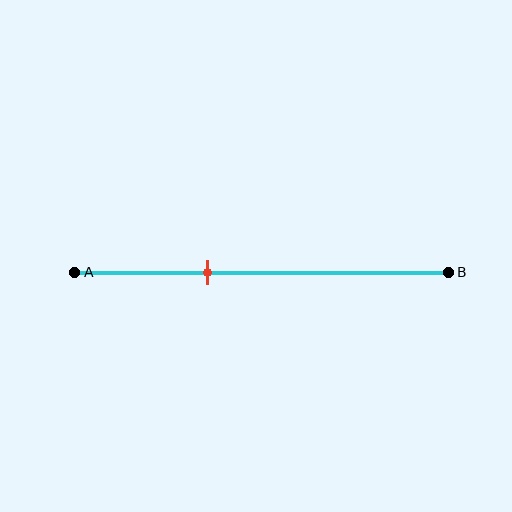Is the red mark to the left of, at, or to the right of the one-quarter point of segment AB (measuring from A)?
The red mark is to the right of the one-quarter point of segment AB.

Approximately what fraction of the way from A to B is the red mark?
The red mark is approximately 35% of the way from A to B.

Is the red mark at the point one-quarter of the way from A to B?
No, the mark is at about 35% from A, not at the 25% one-quarter point.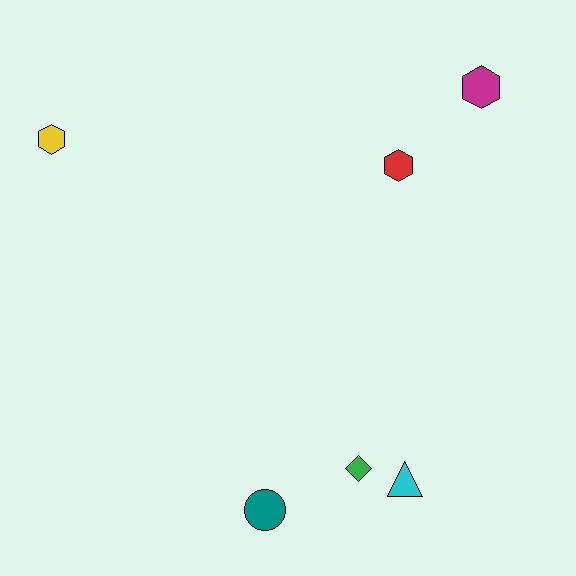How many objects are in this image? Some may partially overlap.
There are 6 objects.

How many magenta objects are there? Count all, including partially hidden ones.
There is 1 magenta object.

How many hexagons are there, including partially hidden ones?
There are 3 hexagons.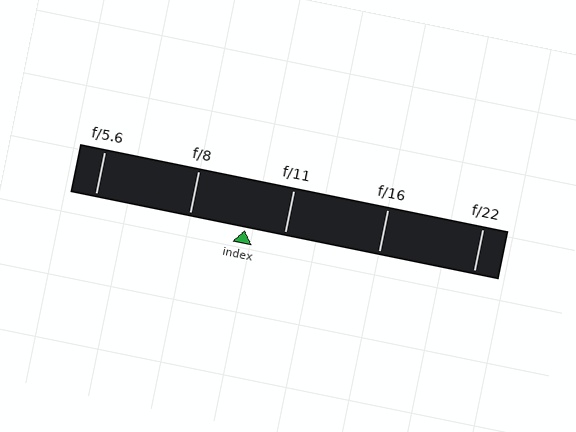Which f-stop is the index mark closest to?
The index mark is closest to f/11.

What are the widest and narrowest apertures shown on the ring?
The widest aperture shown is f/5.6 and the narrowest is f/22.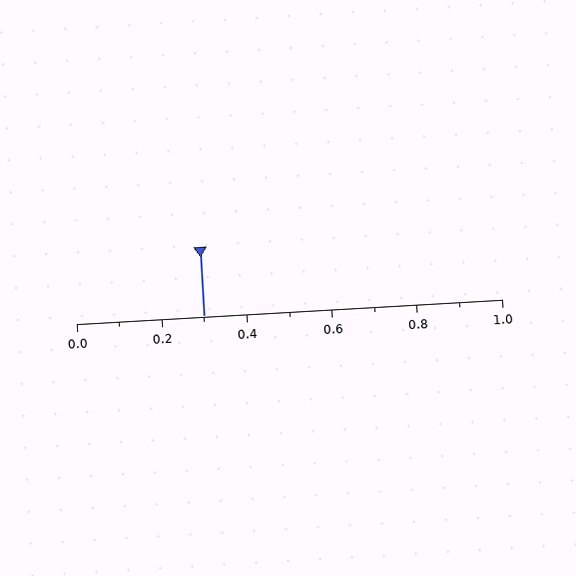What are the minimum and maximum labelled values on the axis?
The axis runs from 0.0 to 1.0.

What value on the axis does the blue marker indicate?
The marker indicates approximately 0.3.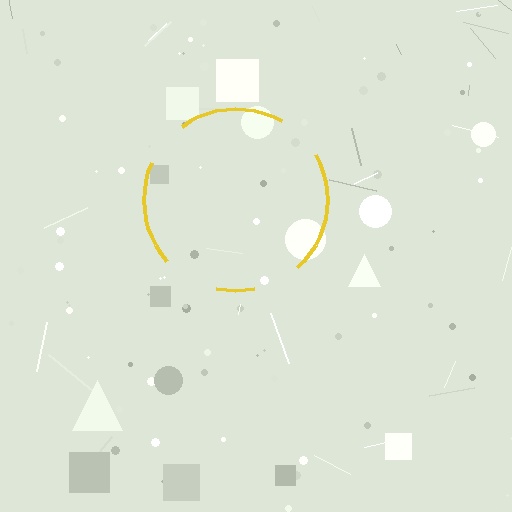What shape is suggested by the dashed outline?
The dashed outline suggests a circle.